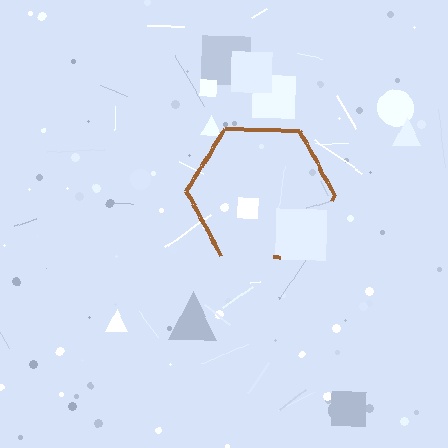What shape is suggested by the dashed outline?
The dashed outline suggests a hexagon.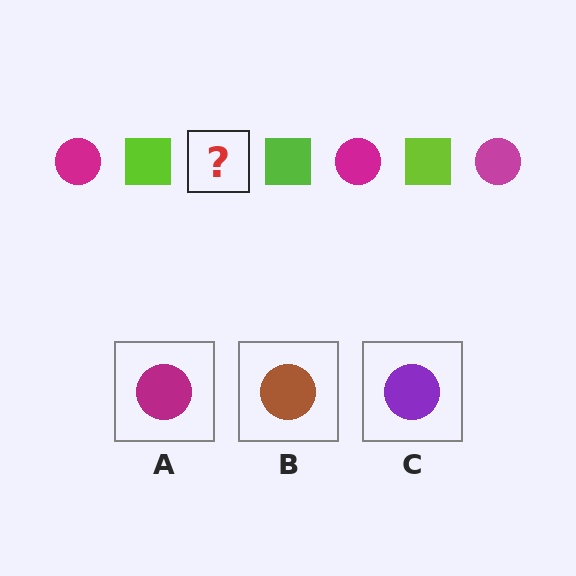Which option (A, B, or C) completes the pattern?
A.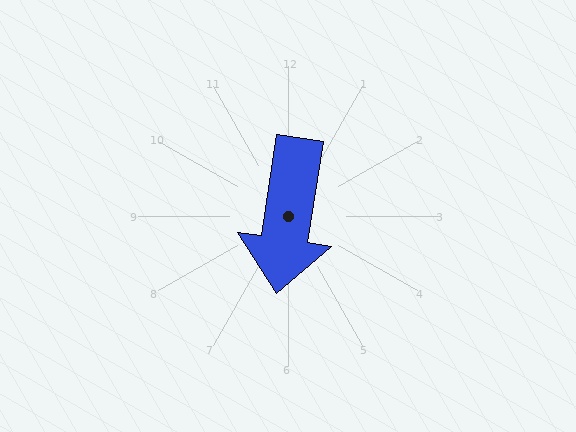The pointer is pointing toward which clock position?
Roughly 6 o'clock.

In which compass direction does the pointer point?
South.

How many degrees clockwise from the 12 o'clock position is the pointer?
Approximately 189 degrees.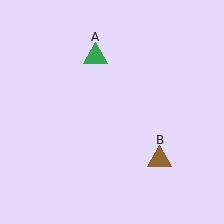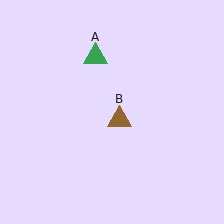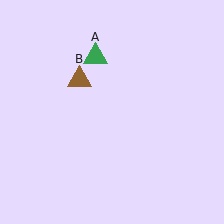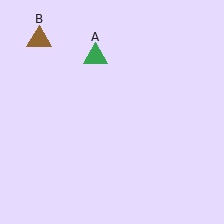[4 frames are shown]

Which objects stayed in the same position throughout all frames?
Green triangle (object A) remained stationary.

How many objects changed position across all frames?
1 object changed position: brown triangle (object B).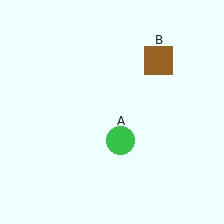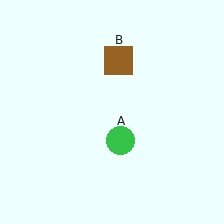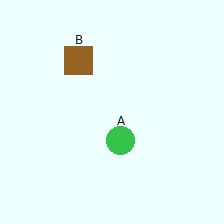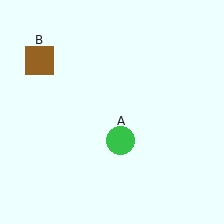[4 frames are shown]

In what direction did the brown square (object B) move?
The brown square (object B) moved left.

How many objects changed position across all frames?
1 object changed position: brown square (object B).